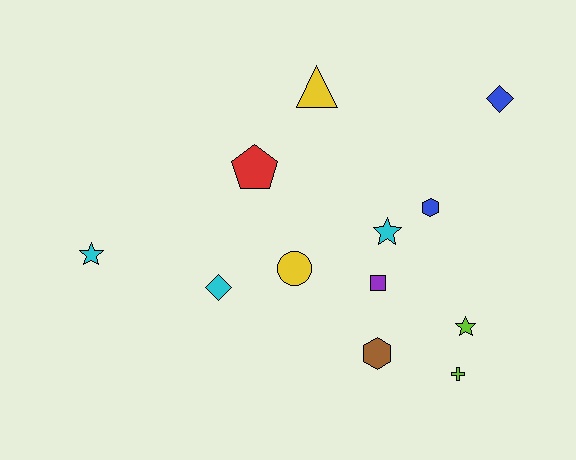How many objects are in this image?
There are 12 objects.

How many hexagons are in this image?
There are 2 hexagons.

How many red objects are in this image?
There is 1 red object.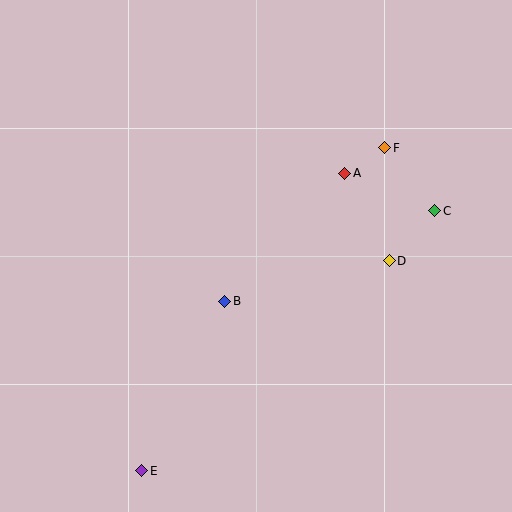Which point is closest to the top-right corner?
Point F is closest to the top-right corner.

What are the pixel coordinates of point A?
Point A is at (345, 173).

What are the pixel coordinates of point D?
Point D is at (389, 261).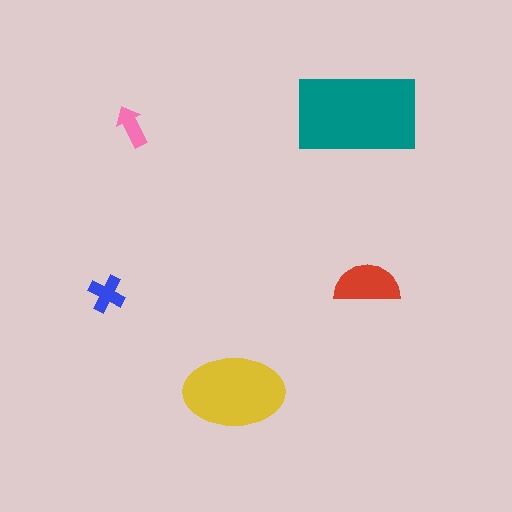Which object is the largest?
The teal rectangle.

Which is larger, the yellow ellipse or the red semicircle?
The yellow ellipse.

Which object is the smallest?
The pink arrow.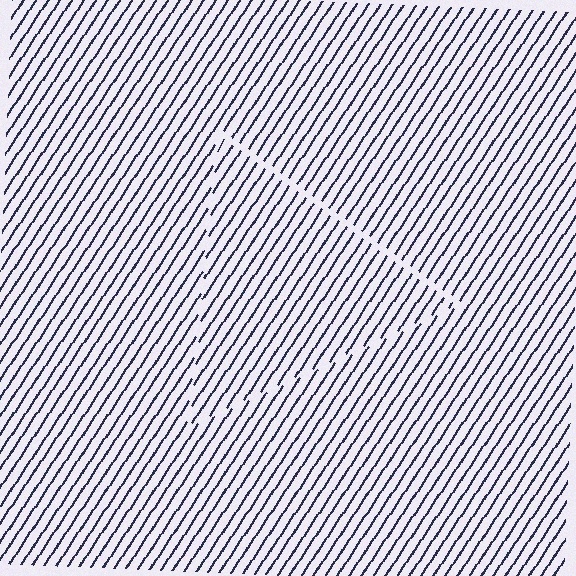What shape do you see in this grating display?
An illusory triangle. The interior of the shape contains the same grating, shifted by half a period — the contour is defined by the phase discontinuity where line-ends from the inner and outer gratings abut.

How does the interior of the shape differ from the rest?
The interior of the shape contains the same grating, shifted by half a period — the contour is defined by the phase discontinuity where line-ends from the inner and outer gratings abut.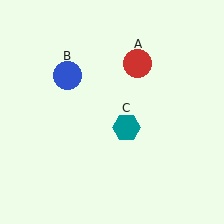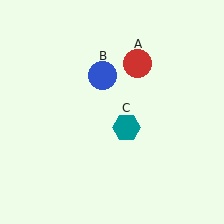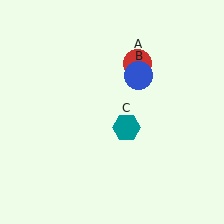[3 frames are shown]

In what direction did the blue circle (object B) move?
The blue circle (object B) moved right.